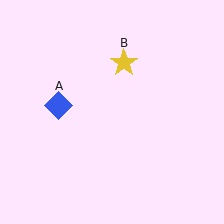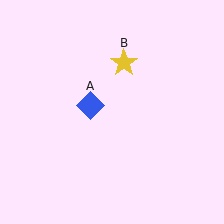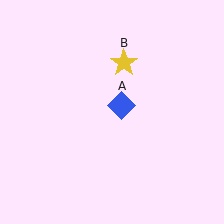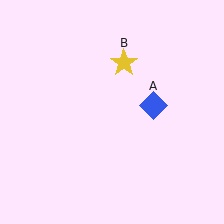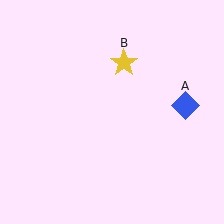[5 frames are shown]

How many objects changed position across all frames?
1 object changed position: blue diamond (object A).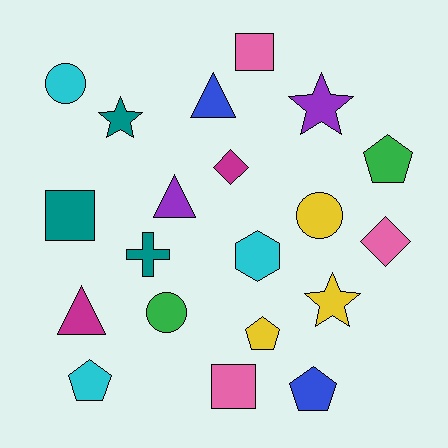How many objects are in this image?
There are 20 objects.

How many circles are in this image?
There are 3 circles.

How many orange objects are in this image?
There are no orange objects.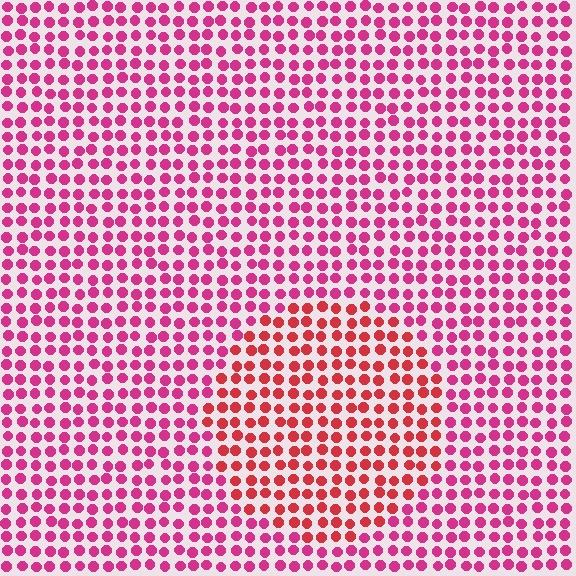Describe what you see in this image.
The image is filled with small magenta elements in a uniform arrangement. A circle-shaped region is visible where the elements are tinted to a slightly different hue, forming a subtle color boundary.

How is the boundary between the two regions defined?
The boundary is defined purely by a slight shift in hue (about 29 degrees). Spacing, size, and orientation are identical on both sides.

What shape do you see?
I see a circle.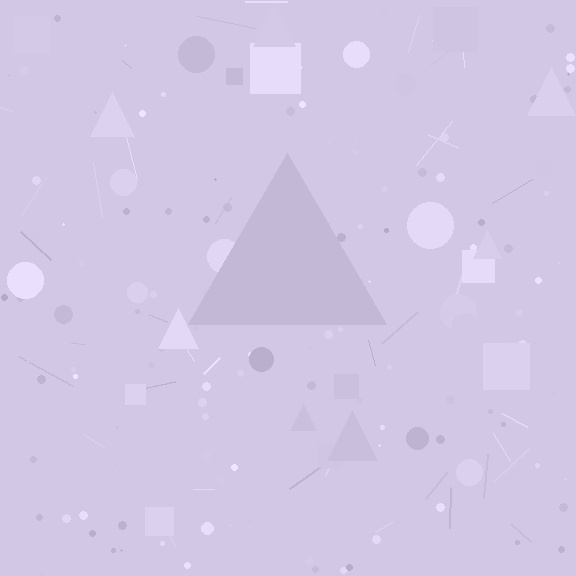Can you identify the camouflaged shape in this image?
The camouflaged shape is a triangle.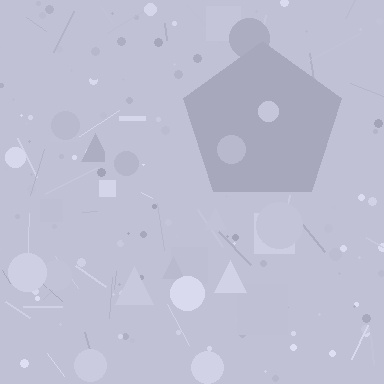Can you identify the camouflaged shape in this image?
The camouflaged shape is a pentagon.